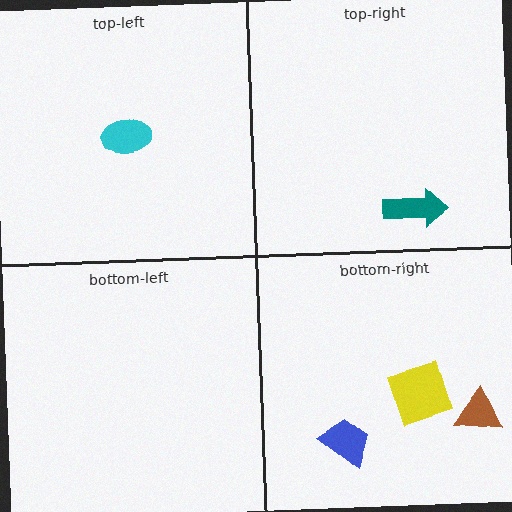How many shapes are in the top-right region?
1.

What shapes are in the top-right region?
The teal arrow.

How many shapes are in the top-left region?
1.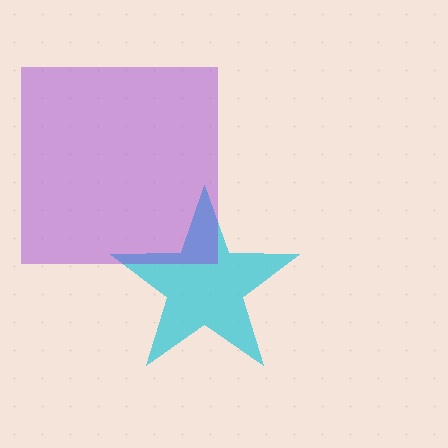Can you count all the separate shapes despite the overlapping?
Yes, there are 2 separate shapes.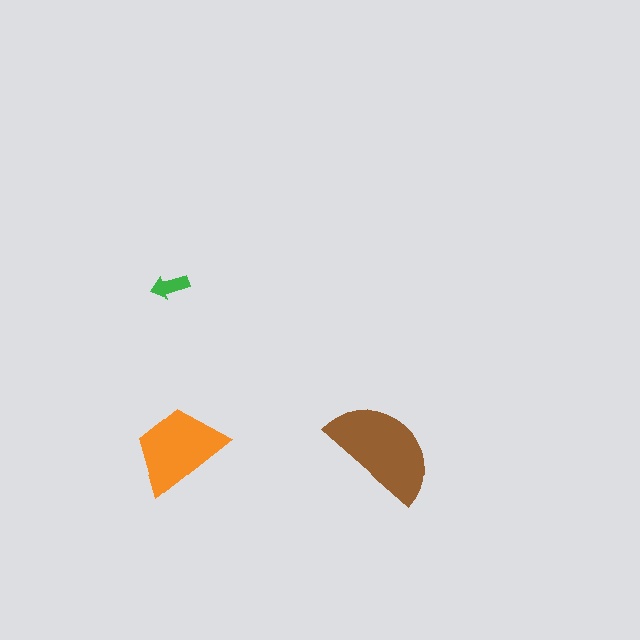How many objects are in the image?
There are 3 objects in the image.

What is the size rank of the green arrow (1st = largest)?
3rd.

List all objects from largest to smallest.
The brown semicircle, the orange trapezoid, the green arrow.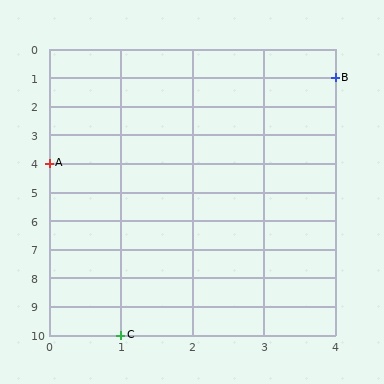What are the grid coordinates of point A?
Point A is at grid coordinates (0, 4).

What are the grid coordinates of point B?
Point B is at grid coordinates (4, 1).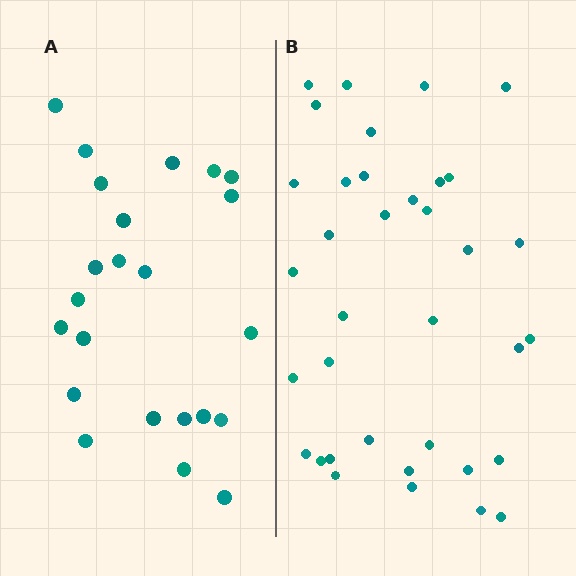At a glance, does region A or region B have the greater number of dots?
Region B (the right region) has more dots.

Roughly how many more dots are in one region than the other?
Region B has approximately 15 more dots than region A.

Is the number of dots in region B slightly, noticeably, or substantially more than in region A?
Region B has substantially more. The ratio is roughly 1.6 to 1.